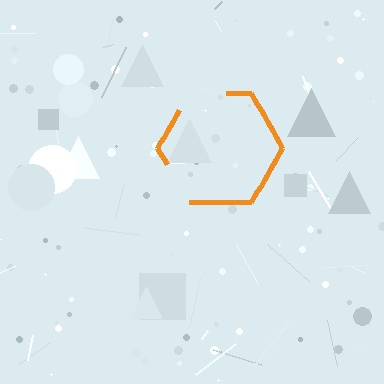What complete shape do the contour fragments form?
The contour fragments form a hexagon.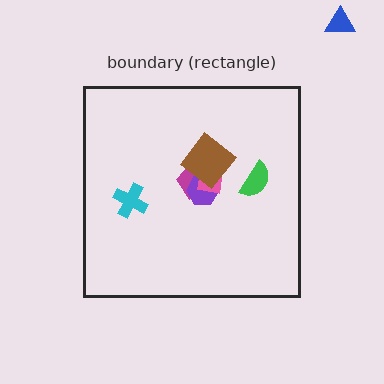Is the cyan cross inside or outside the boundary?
Inside.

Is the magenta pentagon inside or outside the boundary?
Inside.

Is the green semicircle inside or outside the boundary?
Inside.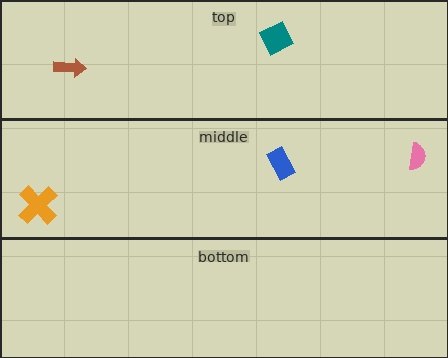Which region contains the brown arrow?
The top region.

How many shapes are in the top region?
2.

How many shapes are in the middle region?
3.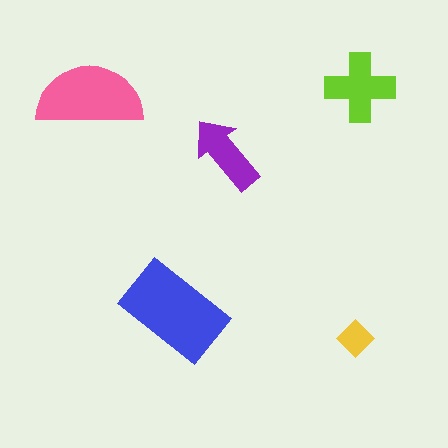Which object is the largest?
The blue rectangle.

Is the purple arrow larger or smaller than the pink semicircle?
Smaller.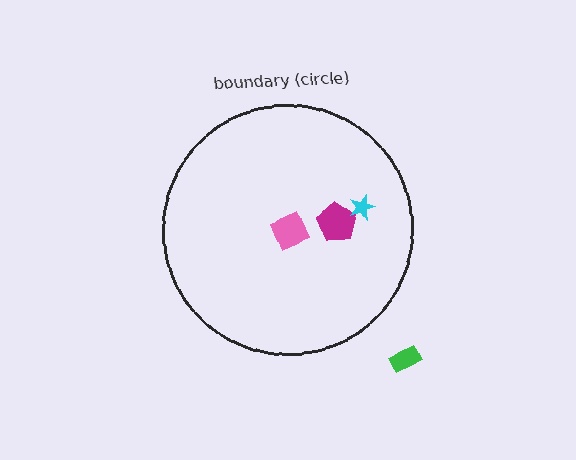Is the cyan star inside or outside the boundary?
Inside.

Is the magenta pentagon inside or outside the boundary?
Inside.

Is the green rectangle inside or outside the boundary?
Outside.